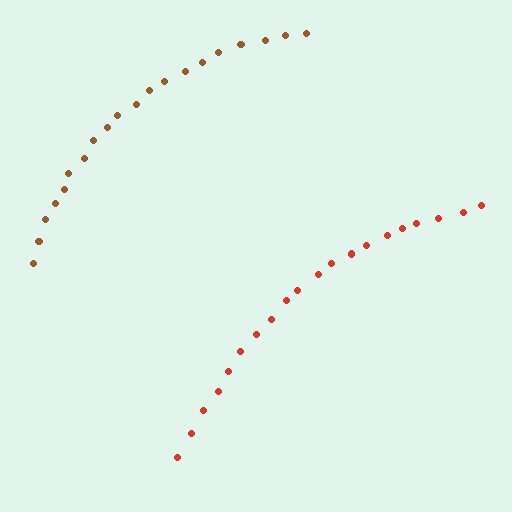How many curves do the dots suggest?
There are 2 distinct paths.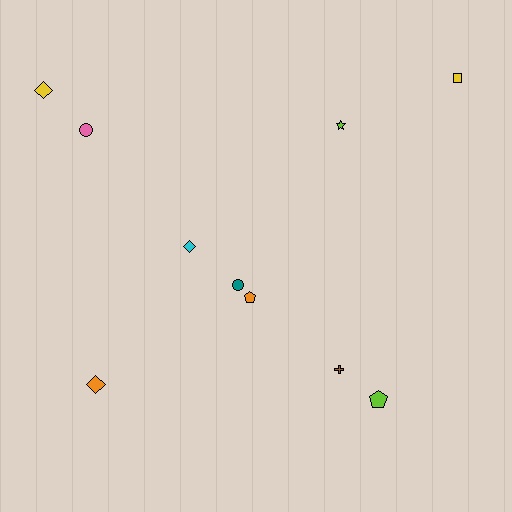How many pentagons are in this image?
There are 2 pentagons.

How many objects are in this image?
There are 10 objects.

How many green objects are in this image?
There are no green objects.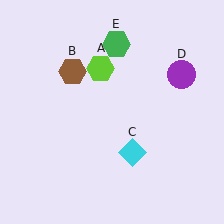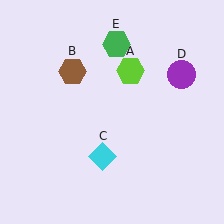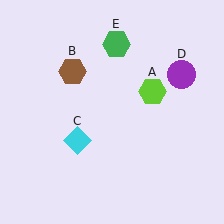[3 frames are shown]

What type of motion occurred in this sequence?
The lime hexagon (object A), cyan diamond (object C) rotated clockwise around the center of the scene.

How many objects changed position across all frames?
2 objects changed position: lime hexagon (object A), cyan diamond (object C).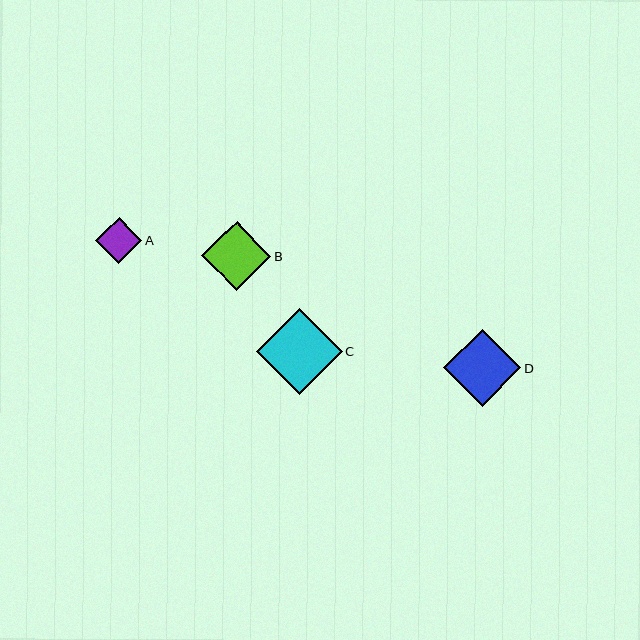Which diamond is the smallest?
Diamond A is the smallest with a size of approximately 46 pixels.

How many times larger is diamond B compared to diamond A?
Diamond B is approximately 1.5 times the size of diamond A.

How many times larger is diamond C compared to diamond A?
Diamond C is approximately 1.9 times the size of diamond A.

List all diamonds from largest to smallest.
From largest to smallest: C, D, B, A.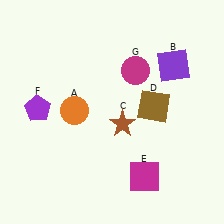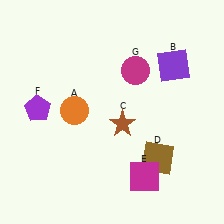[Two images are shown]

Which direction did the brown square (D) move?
The brown square (D) moved down.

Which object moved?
The brown square (D) moved down.